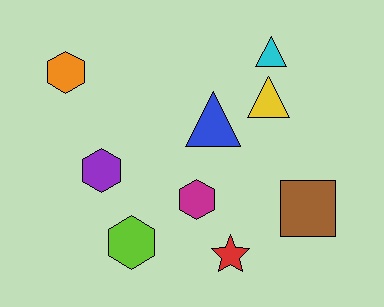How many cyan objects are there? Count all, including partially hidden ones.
There is 1 cyan object.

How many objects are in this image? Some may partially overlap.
There are 9 objects.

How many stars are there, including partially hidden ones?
There is 1 star.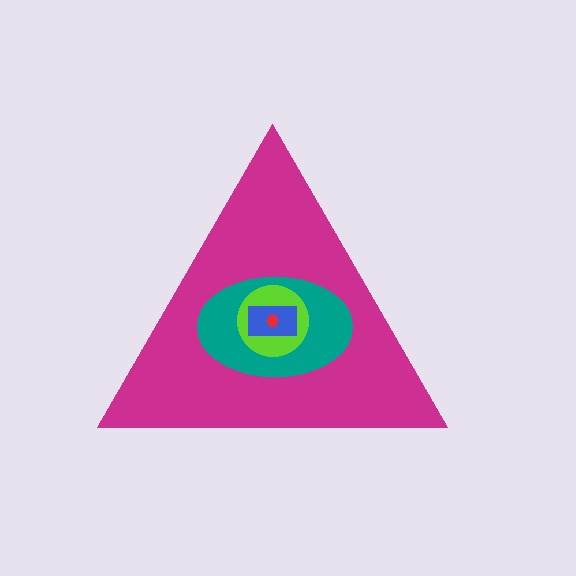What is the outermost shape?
The magenta triangle.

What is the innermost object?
The red hexagon.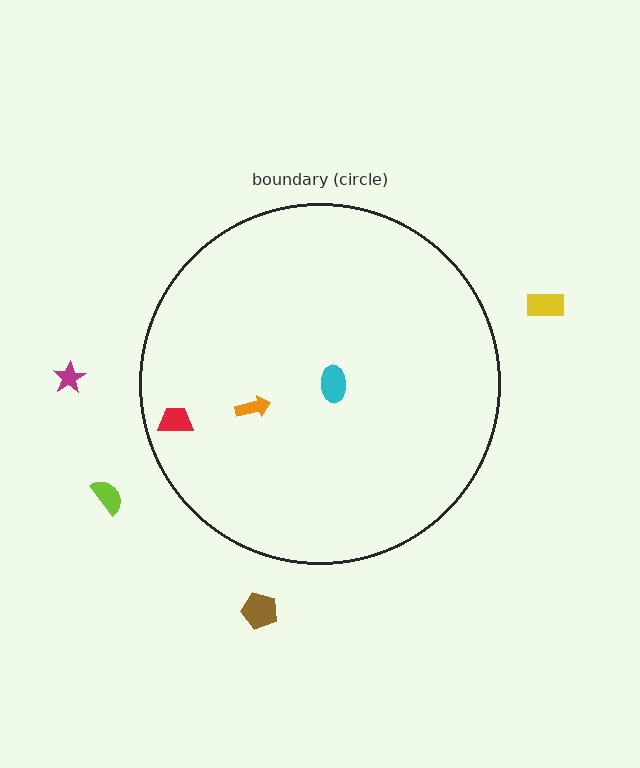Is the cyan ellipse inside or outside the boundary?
Inside.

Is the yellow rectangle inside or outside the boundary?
Outside.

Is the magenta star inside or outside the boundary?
Outside.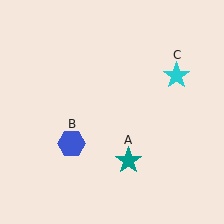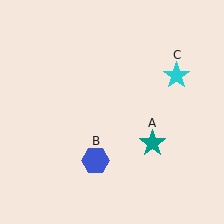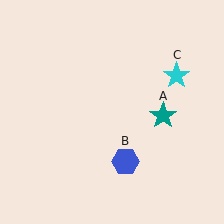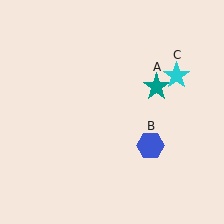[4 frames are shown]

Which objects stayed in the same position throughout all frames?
Cyan star (object C) remained stationary.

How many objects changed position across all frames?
2 objects changed position: teal star (object A), blue hexagon (object B).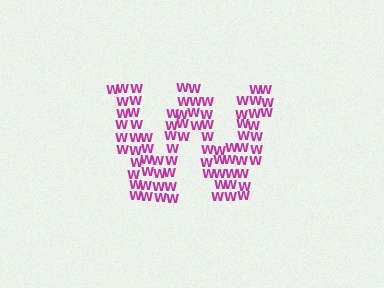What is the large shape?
The large shape is the letter W.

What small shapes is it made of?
It is made of small letter W's.